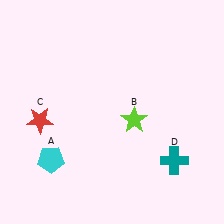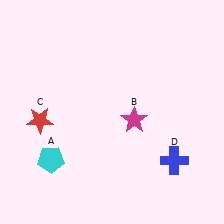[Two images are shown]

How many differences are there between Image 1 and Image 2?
There are 2 differences between the two images.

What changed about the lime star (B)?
In Image 1, B is lime. In Image 2, it changed to magenta.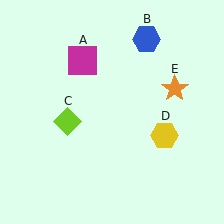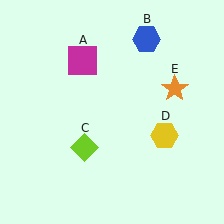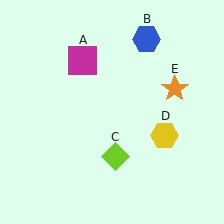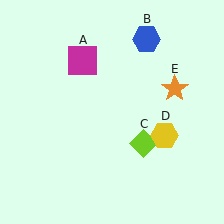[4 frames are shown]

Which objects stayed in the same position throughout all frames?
Magenta square (object A) and blue hexagon (object B) and yellow hexagon (object D) and orange star (object E) remained stationary.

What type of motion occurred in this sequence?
The lime diamond (object C) rotated counterclockwise around the center of the scene.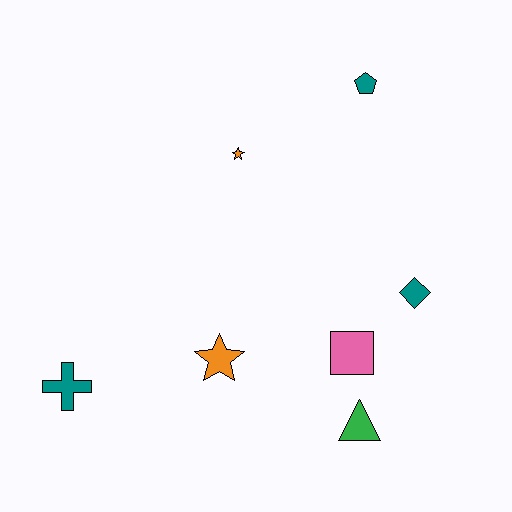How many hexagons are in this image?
There are no hexagons.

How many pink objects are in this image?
There is 1 pink object.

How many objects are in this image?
There are 7 objects.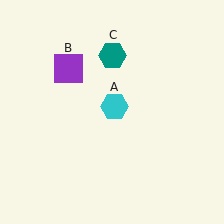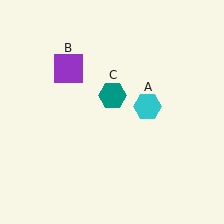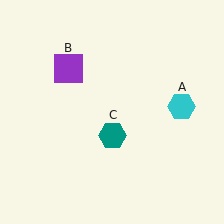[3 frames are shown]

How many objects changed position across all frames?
2 objects changed position: cyan hexagon (object A), teal hexagon (object C).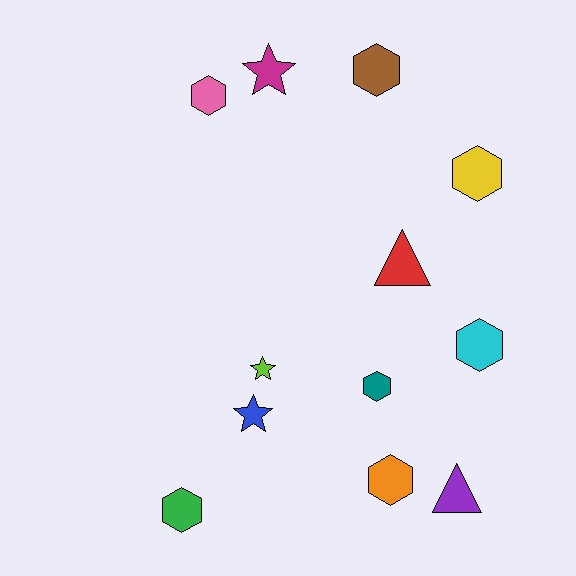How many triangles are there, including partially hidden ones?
There are 2 triangles.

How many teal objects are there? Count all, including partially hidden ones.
There is 1 teal object.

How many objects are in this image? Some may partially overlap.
There are 12 objects.